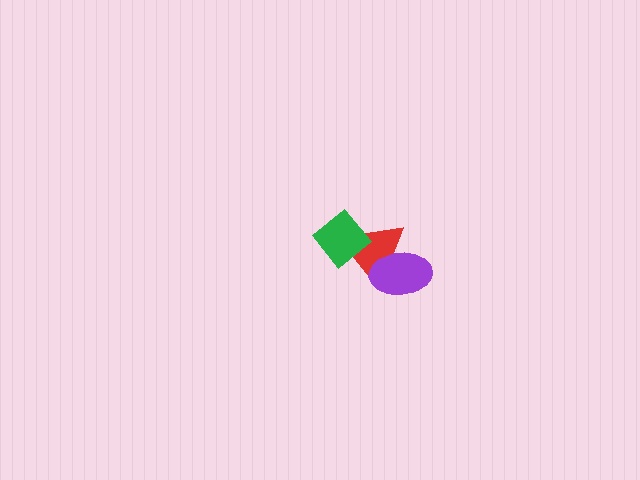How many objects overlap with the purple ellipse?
1 object overlaps with the purple ellipse.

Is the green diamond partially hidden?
No, no other shape covers it.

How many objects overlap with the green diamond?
1 object overlaps with the green diamond.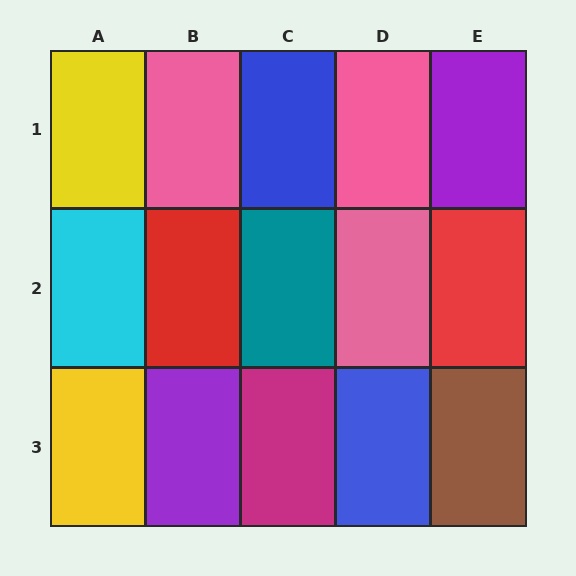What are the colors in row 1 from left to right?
Yellow, pink, blue, pink, purple.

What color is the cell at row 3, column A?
Yellow.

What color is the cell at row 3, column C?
Magenta.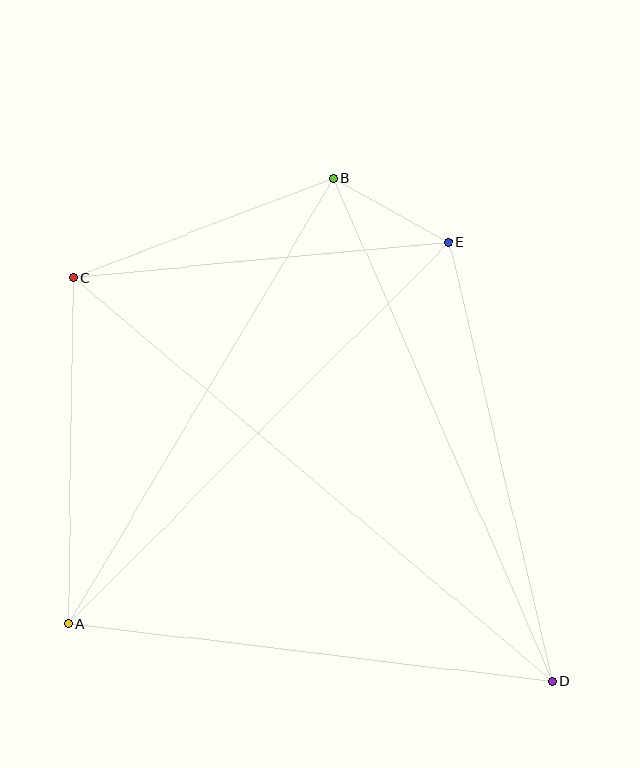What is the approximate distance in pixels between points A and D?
The distance between A and D is approximately 488 pixels.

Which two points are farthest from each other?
Points C and D are farthest from each other.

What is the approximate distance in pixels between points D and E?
The distance between D and E is approximately 451 pixels.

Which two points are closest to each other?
Points B and E are closest to each other.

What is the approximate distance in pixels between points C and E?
The distance between C and E is approximately 378 pixels.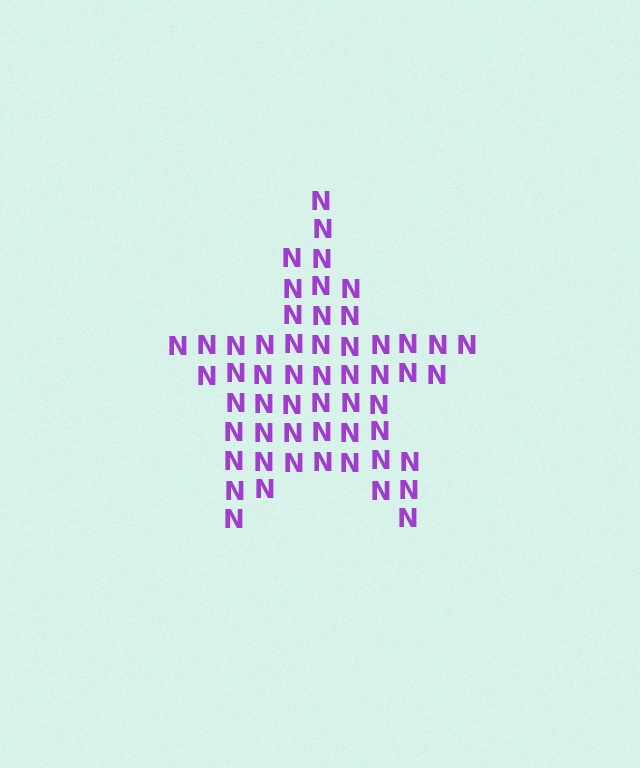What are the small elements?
The small elements are letter N's.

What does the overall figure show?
The overall figure shows a star.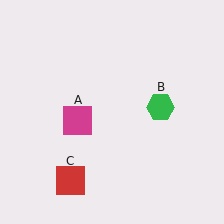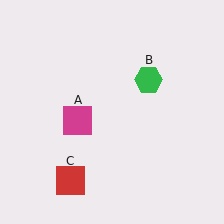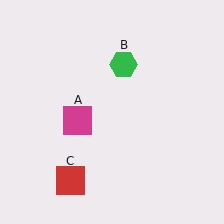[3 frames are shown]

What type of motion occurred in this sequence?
The green hexagon (object B) rotated counterclockwise around the center of the scene.